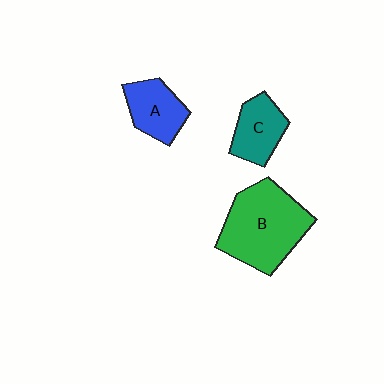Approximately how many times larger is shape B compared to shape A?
Approximately 2.0 times.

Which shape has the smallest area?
Shape C (teal).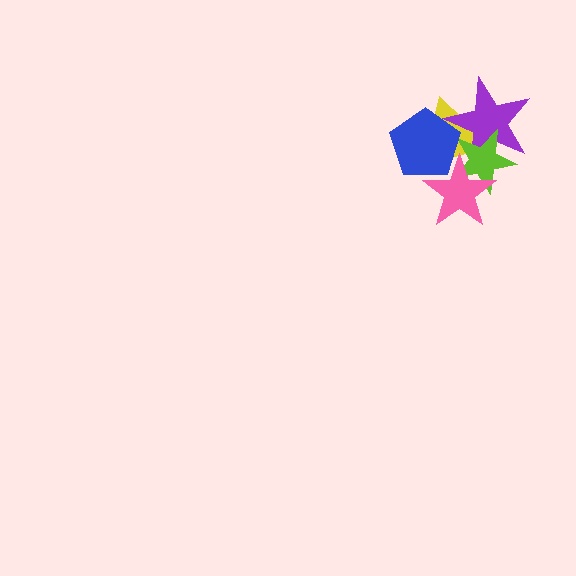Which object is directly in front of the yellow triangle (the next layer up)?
The purple star is directly in front of the yellow triangle.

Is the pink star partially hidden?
No, no other shape covers it.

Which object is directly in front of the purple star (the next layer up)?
The lime star is directly in front of the purple star.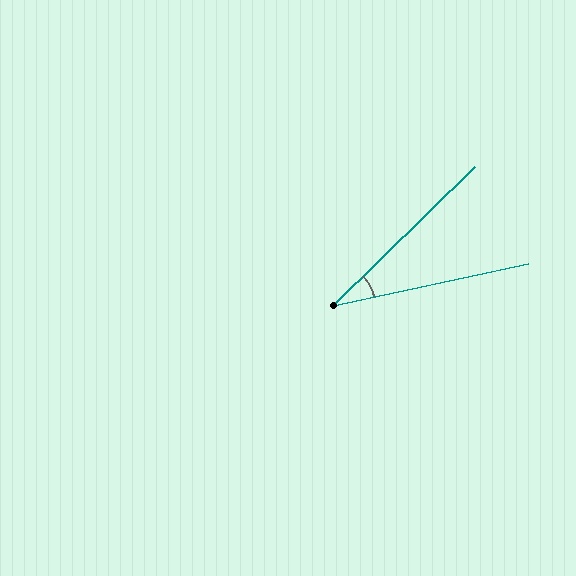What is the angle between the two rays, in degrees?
Approximately 32 degrees.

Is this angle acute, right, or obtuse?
It is acute.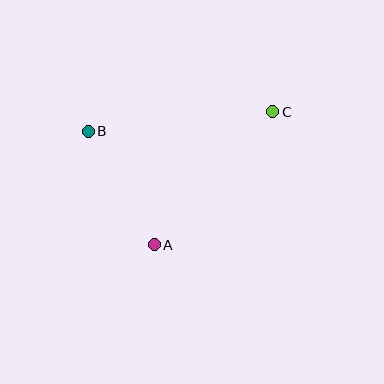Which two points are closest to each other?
Points A and B are closest to each other.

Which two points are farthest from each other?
Points B and C are farthest from each other.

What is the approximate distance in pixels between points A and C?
The distance between A and C is approximately 178 pixels.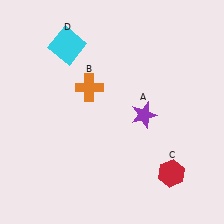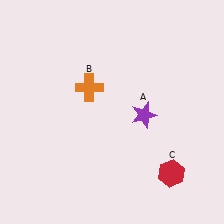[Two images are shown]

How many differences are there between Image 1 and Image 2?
There is 1 difference between the two images.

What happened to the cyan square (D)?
The cyan square (D) was removed in Image 2. It was in the top-left area of Image 1.